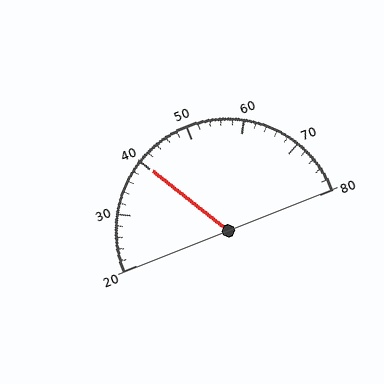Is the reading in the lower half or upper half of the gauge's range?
The reading is in the lower half of the range (20 to 80).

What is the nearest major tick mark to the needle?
The nearest major tick mark is 40.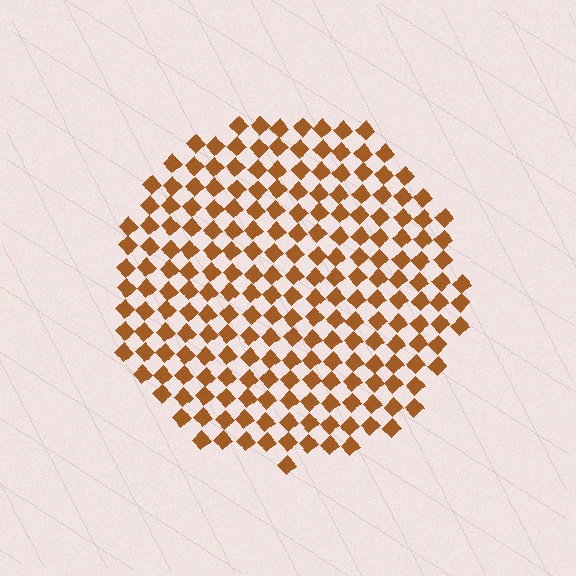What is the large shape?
The large shape is a circle.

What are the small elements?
The small elements are diamonds.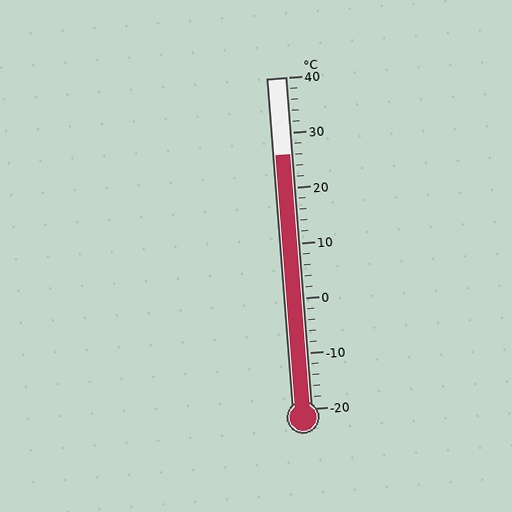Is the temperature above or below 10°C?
The temperature is above 10°C.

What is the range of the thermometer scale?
The thermometer scale ranges from -20°C to 40°C.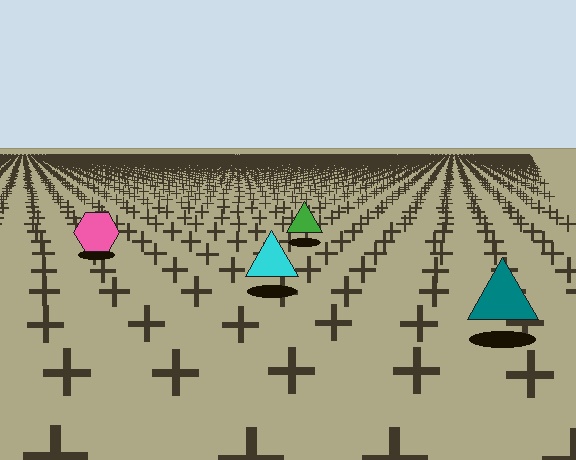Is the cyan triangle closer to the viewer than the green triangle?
Yes. The cyan triangle is closer — you can tell from the texture gradient: the ground texture is coarser near it.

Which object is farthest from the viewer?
The green triangle is farthest from the viewer. It appears smaller and the ground texture around it is denser.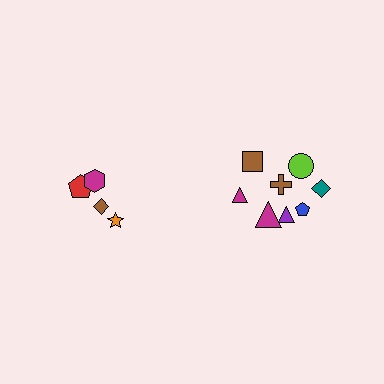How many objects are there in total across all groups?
There are 12 objects.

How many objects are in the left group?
There are 4 objects.